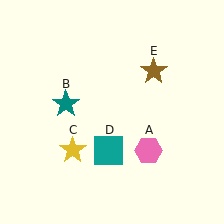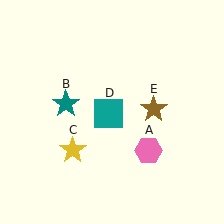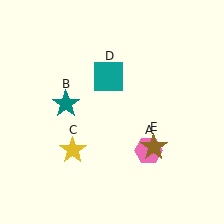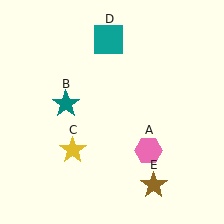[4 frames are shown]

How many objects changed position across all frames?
2 objects changed position: teal square (object D), brown star (object E).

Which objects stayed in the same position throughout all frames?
Pink hexagon (object A) and teal star (object B) and yellow star (object C) remained stationary.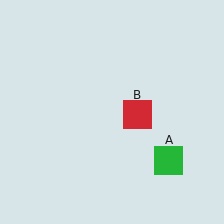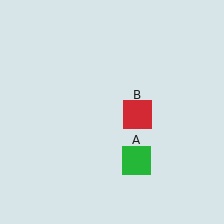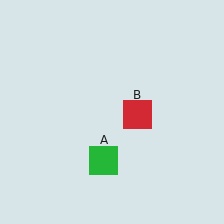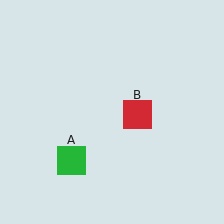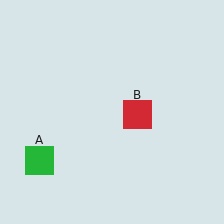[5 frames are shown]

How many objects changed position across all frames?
1 object changed position: green square (object A).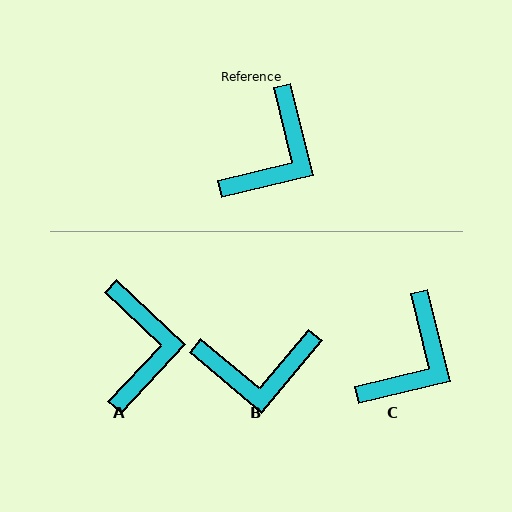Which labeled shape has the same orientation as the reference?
C.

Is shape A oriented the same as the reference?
No, it is off by about 33 degrees.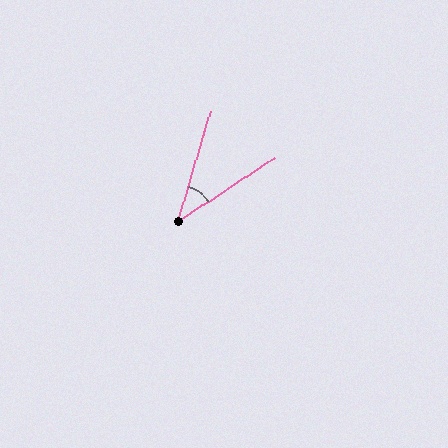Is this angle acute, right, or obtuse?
It is acute.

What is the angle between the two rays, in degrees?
Approximately 40 degrees.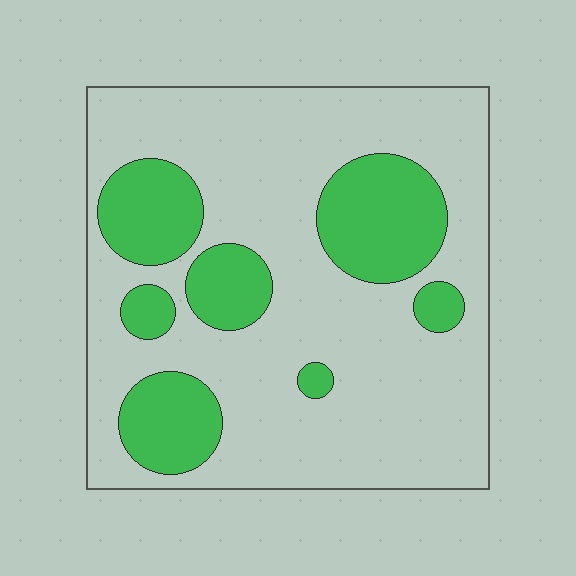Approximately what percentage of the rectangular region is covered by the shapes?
Approximately 25%.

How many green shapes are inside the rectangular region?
7.